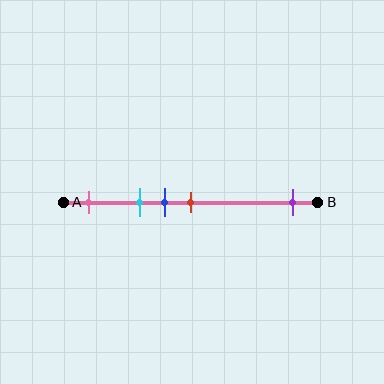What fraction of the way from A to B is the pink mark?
The pink mark is approximately 10% (0.1) of the way from A to B.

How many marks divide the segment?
There are 5 marks dividing the segment.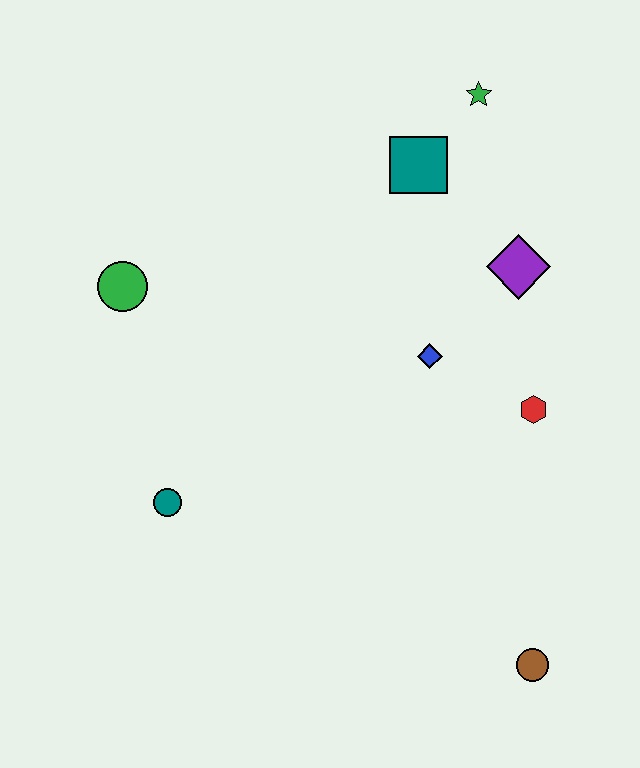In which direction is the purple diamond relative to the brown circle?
The purple diamond is above the brown circle.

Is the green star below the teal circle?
No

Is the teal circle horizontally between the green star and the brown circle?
No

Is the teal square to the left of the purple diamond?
Yes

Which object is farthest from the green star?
The brown circle is farthest from the green star.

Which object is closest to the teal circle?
The green circle is closest to the teal circle.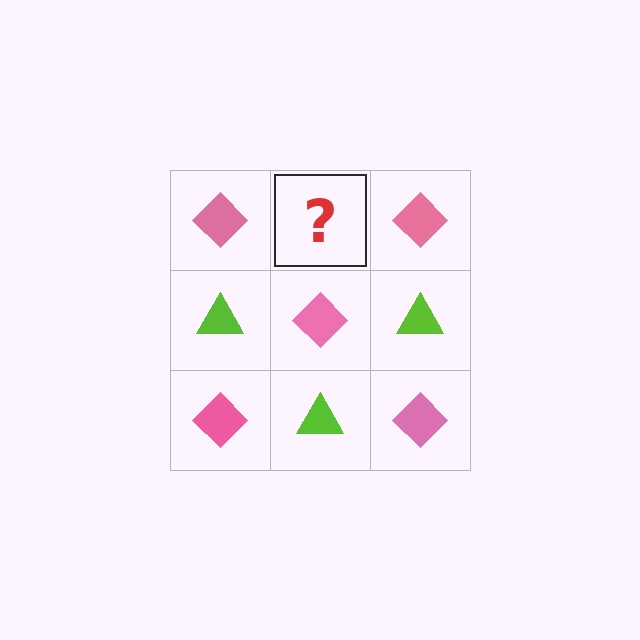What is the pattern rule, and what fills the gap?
The rule is that it alternates pink diamond and lime triangle in a checkerboard pattern. The gap should be filled with a lime triangle.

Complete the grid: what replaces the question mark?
The question mark should be replaced with a lime triangle.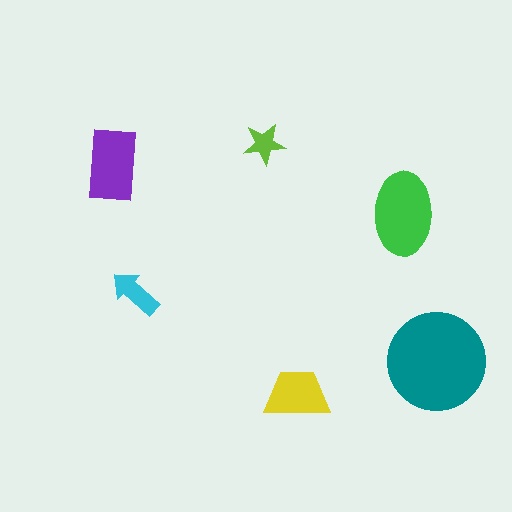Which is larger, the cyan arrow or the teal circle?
The teal circle.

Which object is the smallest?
The lime star.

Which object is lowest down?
The yellow trapezoid is bottommost.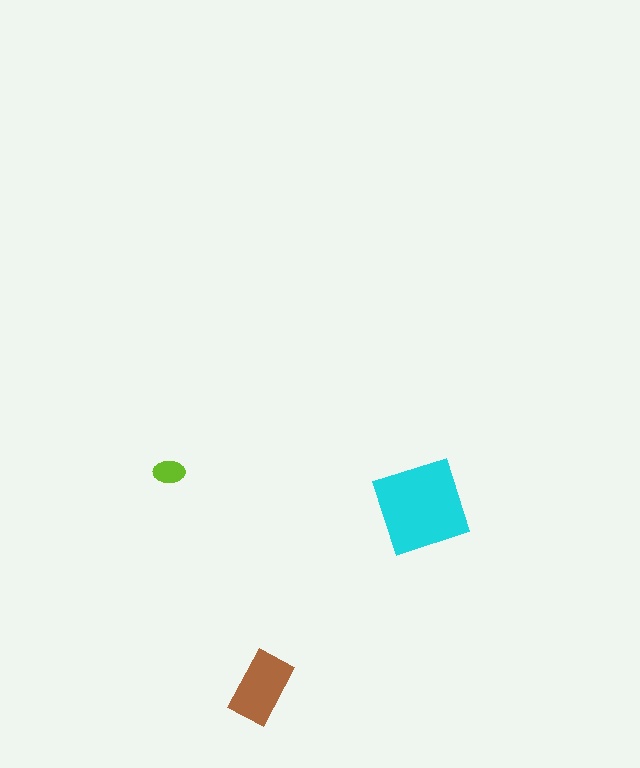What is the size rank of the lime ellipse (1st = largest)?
3rd.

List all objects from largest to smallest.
The cyan square, the brown rectangle, the lime ellipse.